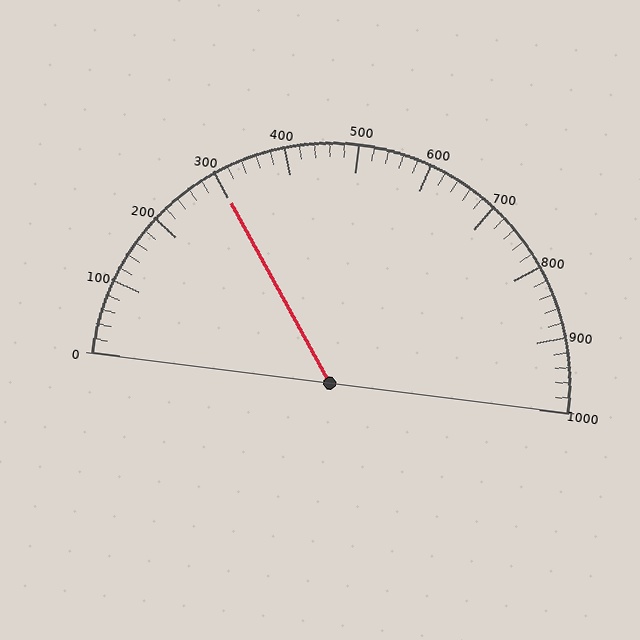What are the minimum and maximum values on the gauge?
The gauge ranges from 0 to 1000.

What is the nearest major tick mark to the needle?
The nearest major tick mark is 300.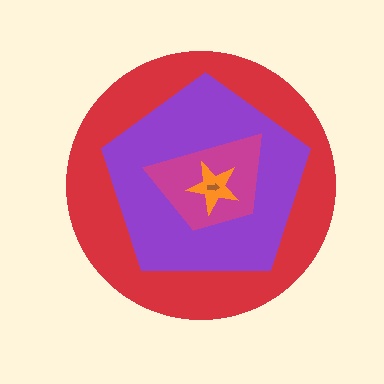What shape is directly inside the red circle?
The purple pentagon.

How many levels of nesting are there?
5.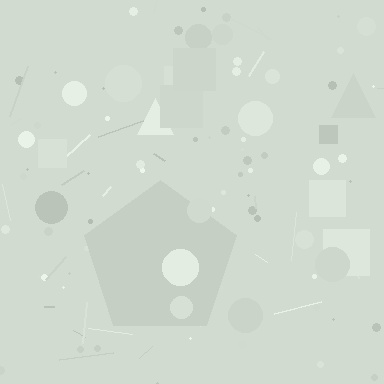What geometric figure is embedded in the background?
A pentagon is embedded in the background.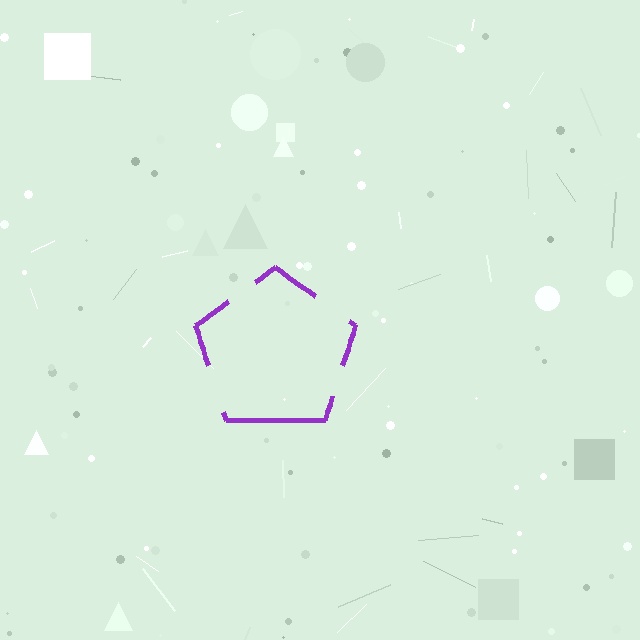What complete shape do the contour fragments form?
The contour fragments form a pentagon.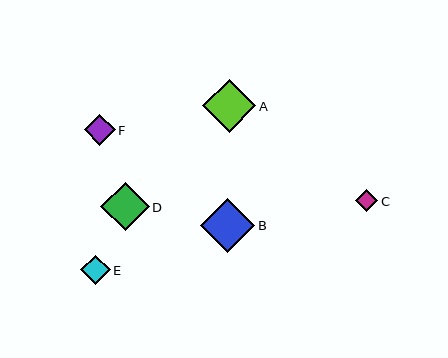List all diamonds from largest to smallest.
From largest to smallest: B, A, D, F, E, C.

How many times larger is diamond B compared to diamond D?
Diamond B is approximately 1.1 times the size of diamond D.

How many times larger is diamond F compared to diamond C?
Diamond F is approximately 1.4 times the size of diamond C.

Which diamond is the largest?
Diamond B is the largest with a size of approximately 54 pixels.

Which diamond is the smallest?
Diamond C is the smallest with a size of approximately 22 pixels.